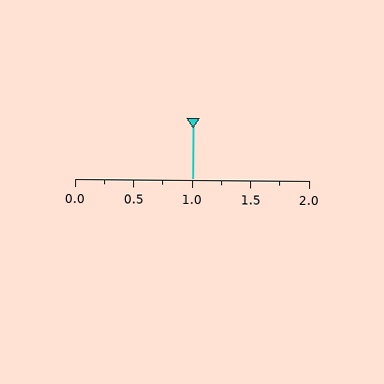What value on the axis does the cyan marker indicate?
The marker indicates approximately 1.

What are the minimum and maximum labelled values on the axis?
The axis runs from 0.0 to 2.0.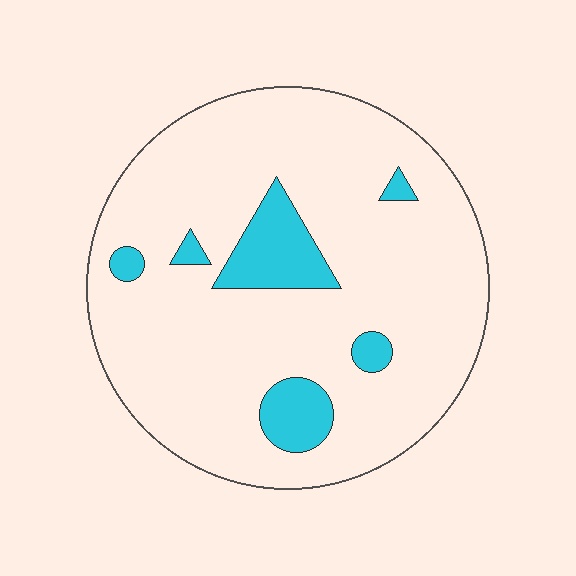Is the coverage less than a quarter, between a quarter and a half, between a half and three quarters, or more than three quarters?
Less than a quarter.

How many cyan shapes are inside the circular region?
6.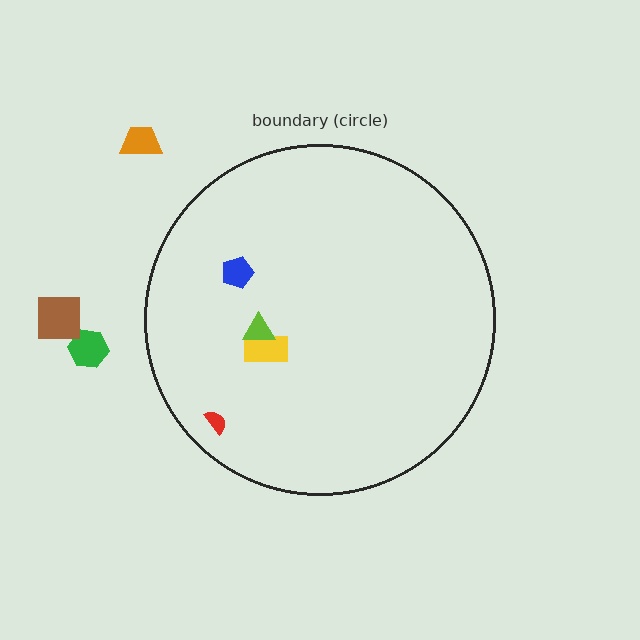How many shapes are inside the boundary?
4 inside, 3 outside.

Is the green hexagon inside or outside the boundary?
Outside.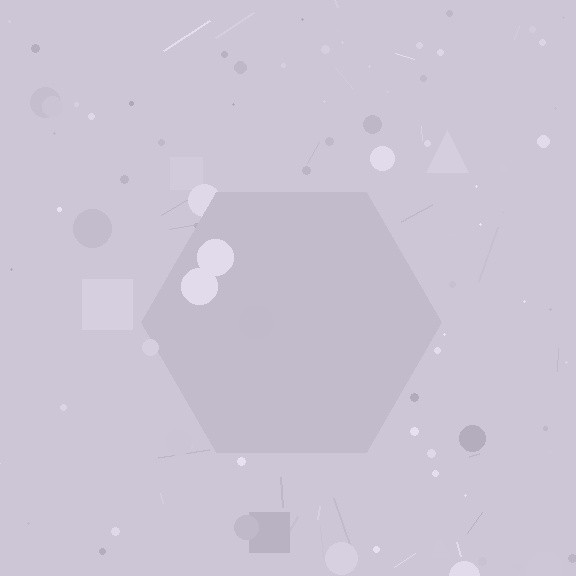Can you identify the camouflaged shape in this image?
The camouflaged shape is a hexagon.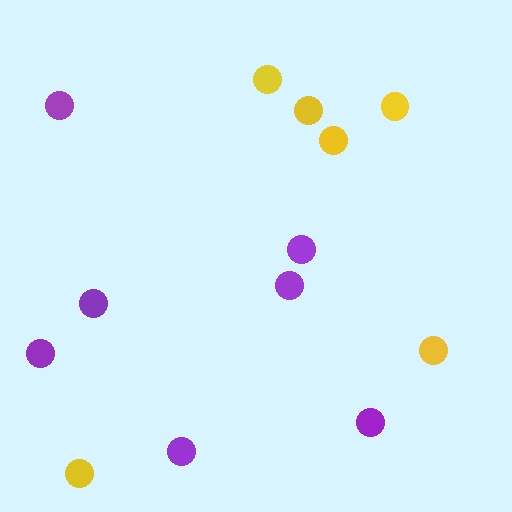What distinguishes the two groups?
There are 2 groups: one group of yellow circles (6) and one group of purple circles (7).